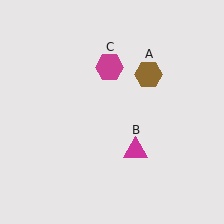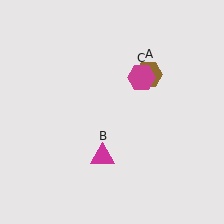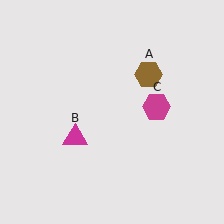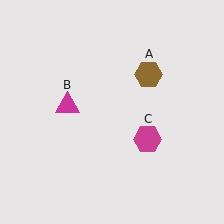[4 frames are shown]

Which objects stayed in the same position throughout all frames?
Brown hexagon (object A) remained stationary.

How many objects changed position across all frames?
2 objects changed position: magenta triangle (object B), magenta hexagon (object C).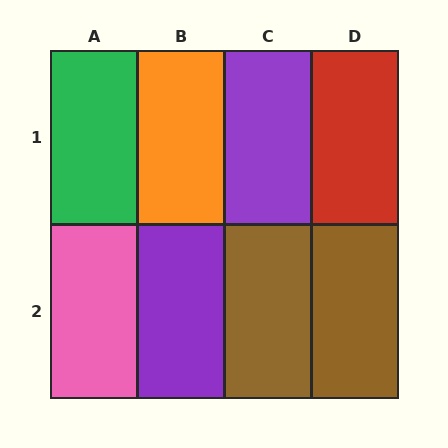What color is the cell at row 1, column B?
Orange.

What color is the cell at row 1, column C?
Purple.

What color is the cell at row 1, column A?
Green.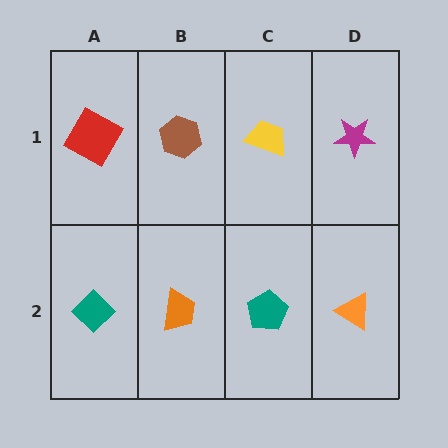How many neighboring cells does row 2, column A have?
2.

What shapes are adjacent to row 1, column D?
An orange triangle (row 2, column D), a yellow trapezoid (row 1, column C).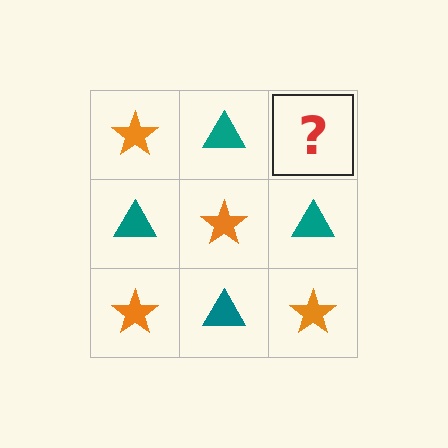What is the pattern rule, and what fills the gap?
The rule is that it alternates orange star and teal triangle in a checkerboard pattern. The gap should be filled with an orange star.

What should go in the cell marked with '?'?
The missing cell should contain an orange star.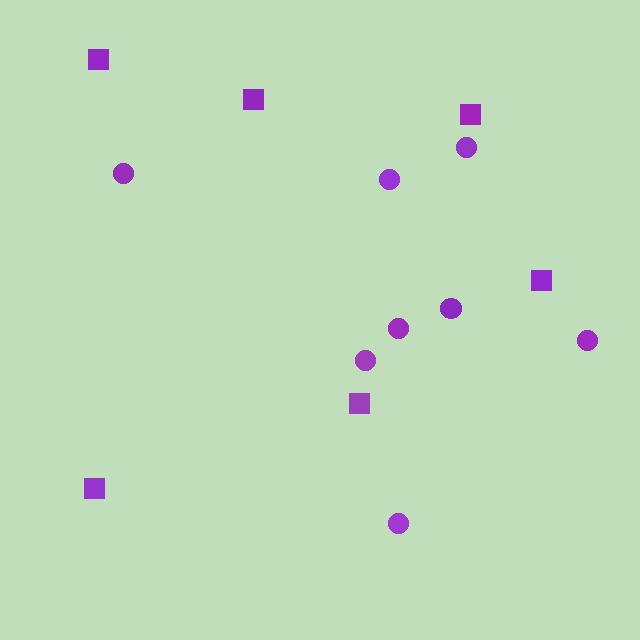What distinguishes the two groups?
There are 2 groups: one group of squares (6) and one group of circles (8).